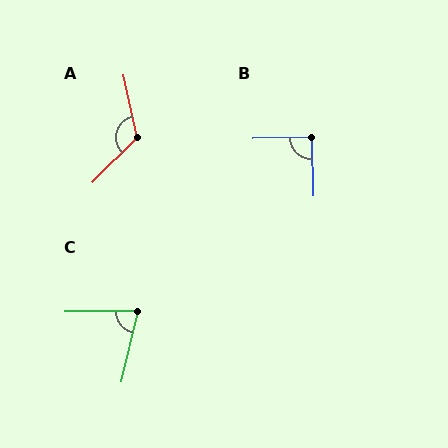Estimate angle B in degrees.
Approximately 90 degrees.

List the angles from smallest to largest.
C (76°), B (90°), A (124°).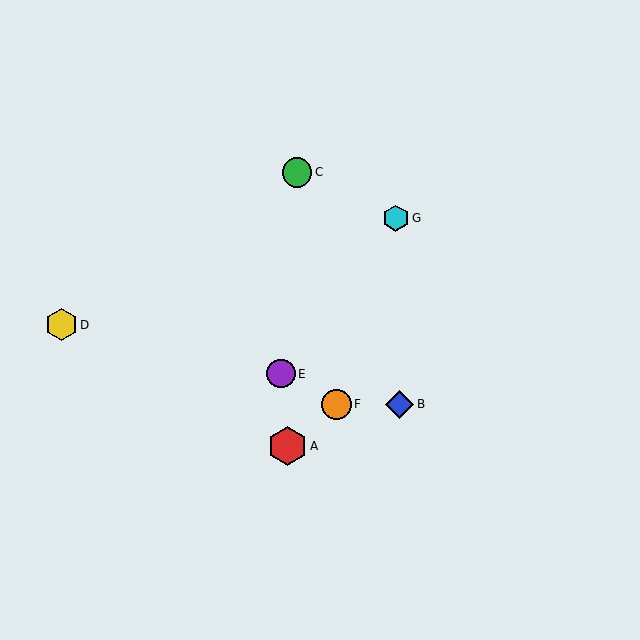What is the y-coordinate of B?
Object B is at y≈404.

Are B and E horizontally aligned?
No, B is at y≈404 and E is at y≈374.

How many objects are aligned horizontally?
2 objects (B, F) are aligned horizontally.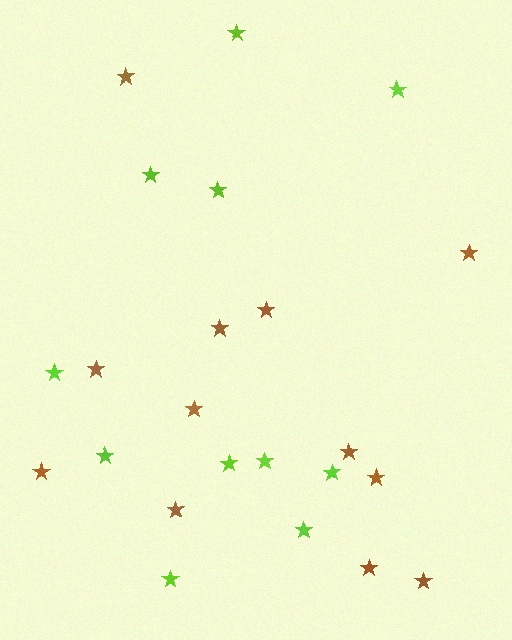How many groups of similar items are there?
There are 2 groups: one group of brown stars (12) and one group of lime stars (11).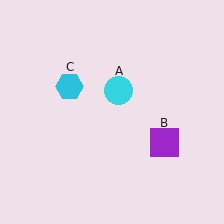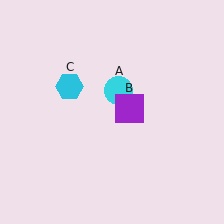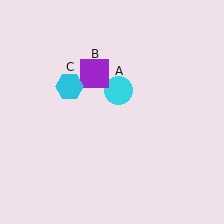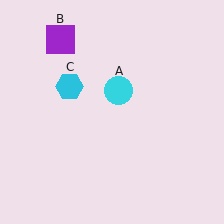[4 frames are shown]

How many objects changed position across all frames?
1 object changed position: purple square (object B).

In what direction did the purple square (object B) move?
The purple square (object B) moved up and to the left.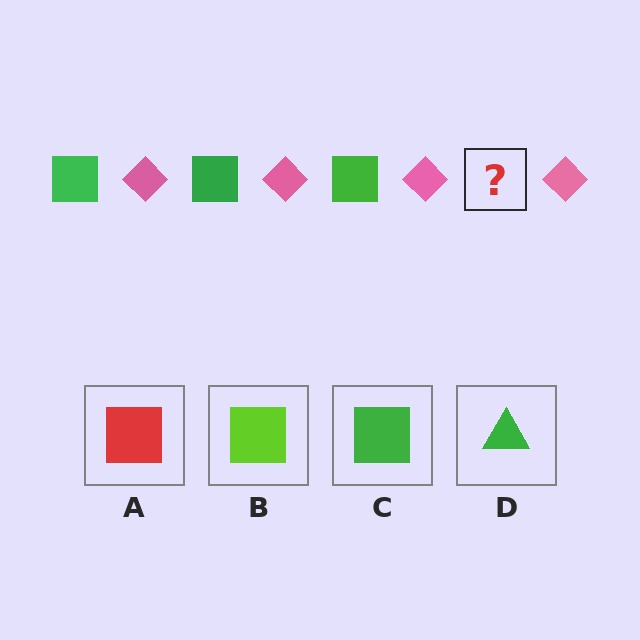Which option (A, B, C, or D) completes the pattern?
C.